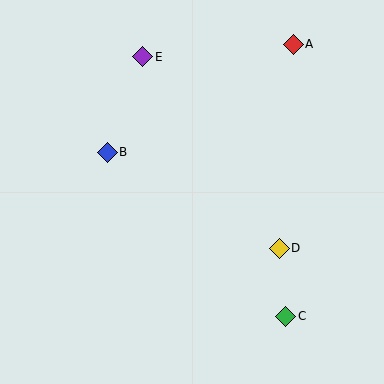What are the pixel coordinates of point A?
Point A is at (293, 44).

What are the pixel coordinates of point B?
Point B is at (107, 152).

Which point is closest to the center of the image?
Point B at (107, 152) is closest to the center.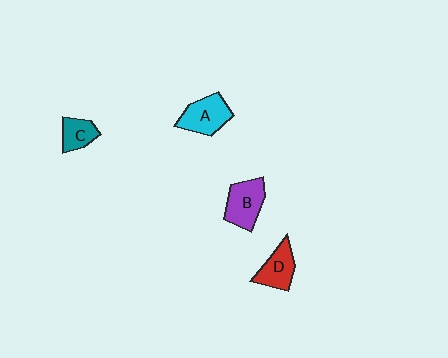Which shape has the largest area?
Shape B (purple).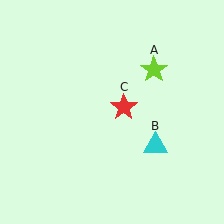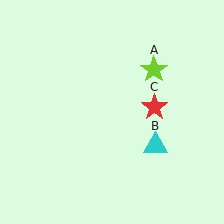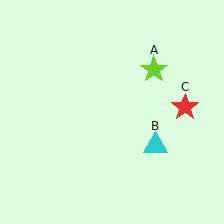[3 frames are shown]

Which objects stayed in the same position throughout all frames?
Lime star (object A) and cyan triangle (object B) remained stationary.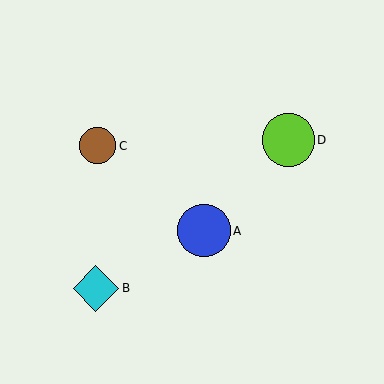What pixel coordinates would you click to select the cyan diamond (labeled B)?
Click at (96, 288) to select the cyan diamond B.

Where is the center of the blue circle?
The center of the blue circle is at (204, 231).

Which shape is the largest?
The blue circle (labeled A) is the largest.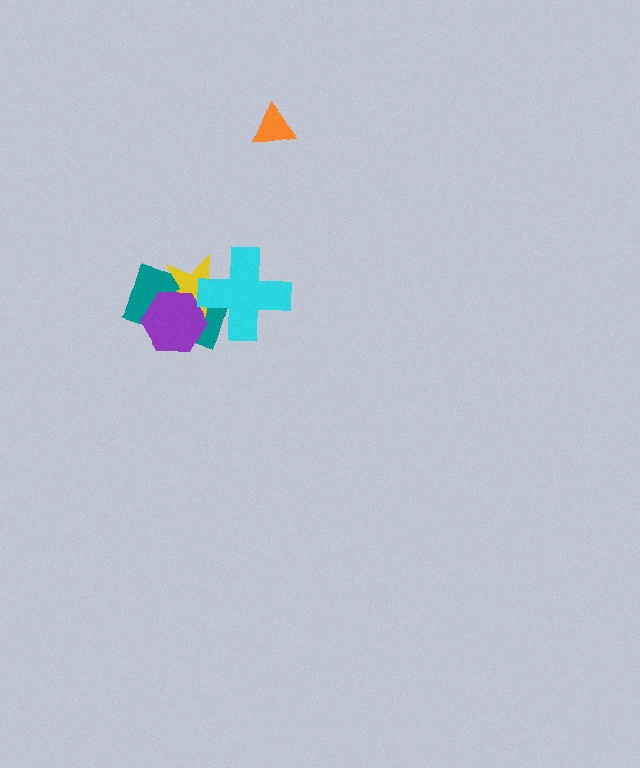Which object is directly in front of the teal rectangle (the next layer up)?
The yellow star is directly in front of the teal rectangle.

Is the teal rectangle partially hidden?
Yes, it is partially covered by another shape.